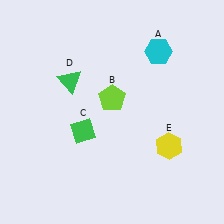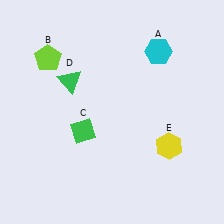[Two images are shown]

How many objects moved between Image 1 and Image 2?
1 object moved between the two images.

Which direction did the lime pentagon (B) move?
The lime pentagon (B) moved left.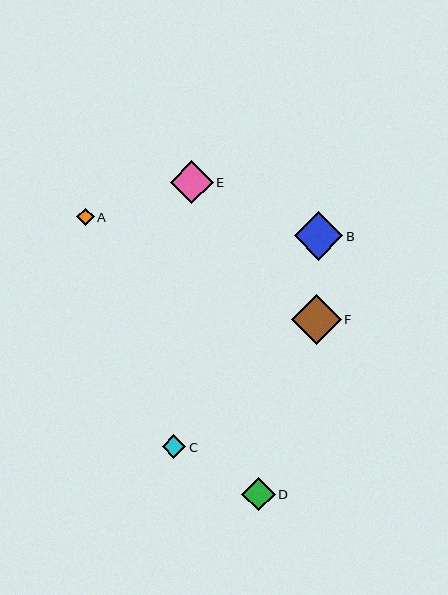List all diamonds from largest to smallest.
From largest to smallest: F, B, E, D, C, A.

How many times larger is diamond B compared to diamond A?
Diamond B is approximately 2.7 times the size of diamond A.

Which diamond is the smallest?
Diamond A is the smallest with a size of approximately 18 pixels.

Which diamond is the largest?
Diamond F is the largest with a size of approximately 50 pixels.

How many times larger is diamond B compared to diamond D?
Diamond B is approximately 1.4 times the size of diamond D.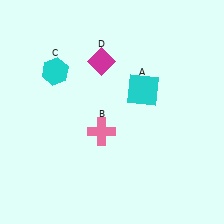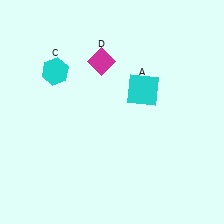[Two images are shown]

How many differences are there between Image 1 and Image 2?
There is 1 difference between the two images.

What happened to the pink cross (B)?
The pink cross (B) was removed in Image 2. It was in the bottom-left area of Image 1.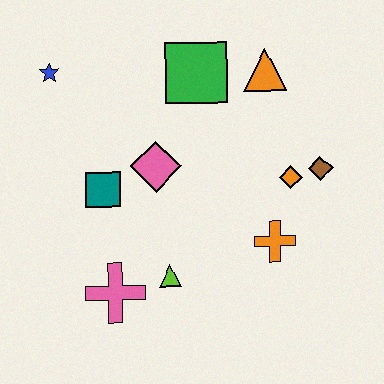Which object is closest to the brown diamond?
The orange diamond is closest to the brown diamond.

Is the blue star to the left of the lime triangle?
Yes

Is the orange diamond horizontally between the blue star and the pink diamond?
No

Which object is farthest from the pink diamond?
The brown diamond is farthest from the pink diamond.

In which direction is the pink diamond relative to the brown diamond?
The pink diamond is to the left of the brown diamond.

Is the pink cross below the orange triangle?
Yes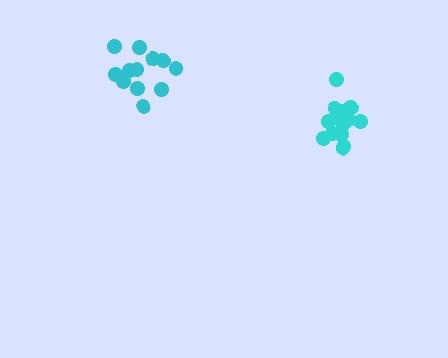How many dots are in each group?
Group 1: 12 dots, Group 2: 15 dots (27 total).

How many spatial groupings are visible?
There are 2 spatial groupings.